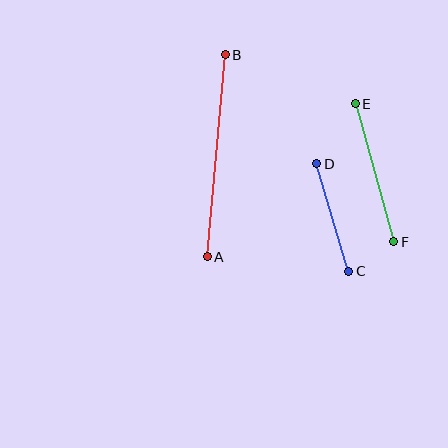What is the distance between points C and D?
The distance is approximately 112 pixels.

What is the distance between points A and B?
The distance is approximately 203 pixels.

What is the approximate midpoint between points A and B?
The midpoint is at approximately (216, 156) pixels.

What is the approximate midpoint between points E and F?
The midpoint is at approximately (374, 173) pixels.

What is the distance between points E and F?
The distance is approximately 143 pixels.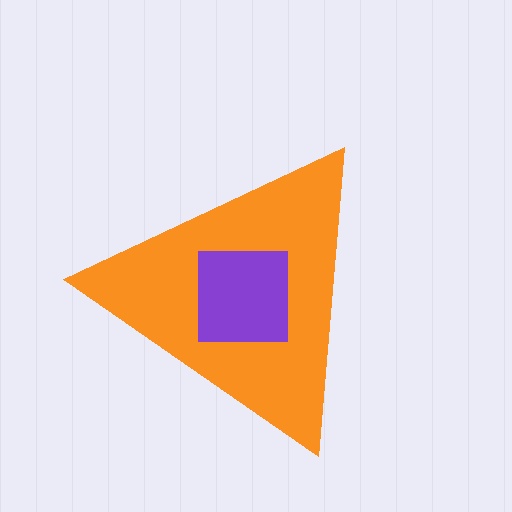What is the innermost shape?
The purple square.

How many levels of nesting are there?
2.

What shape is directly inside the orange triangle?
The purple square.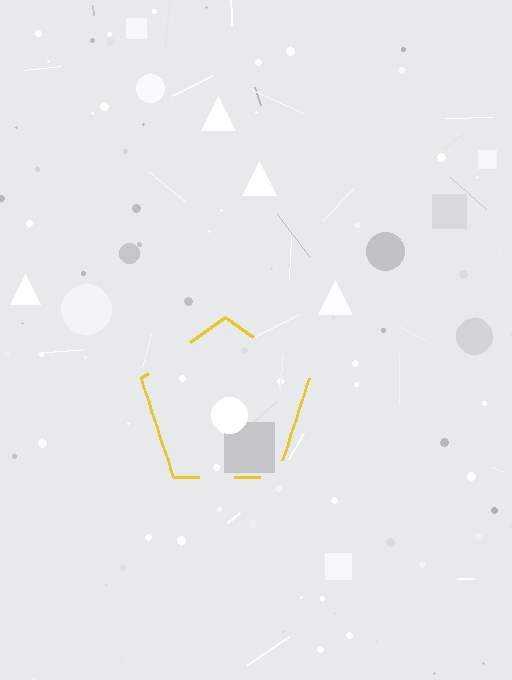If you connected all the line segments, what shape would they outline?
They would outline a pentagon.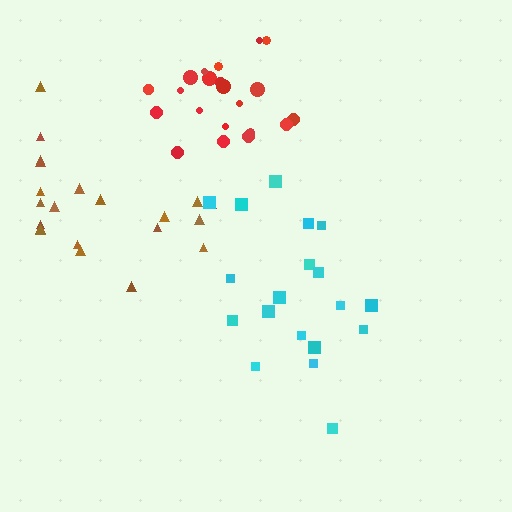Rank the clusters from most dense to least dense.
red, cyan, brown.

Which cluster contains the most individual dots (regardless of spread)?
Red (21).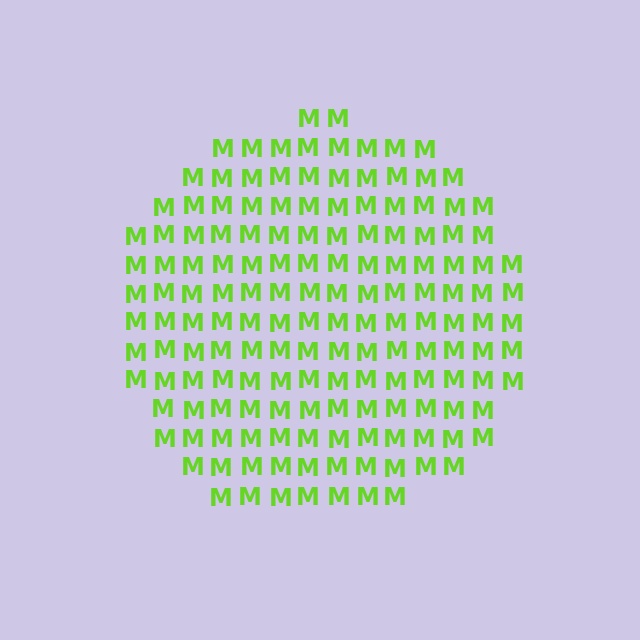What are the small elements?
The small elements are letter M's.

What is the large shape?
The large shape is a circle.